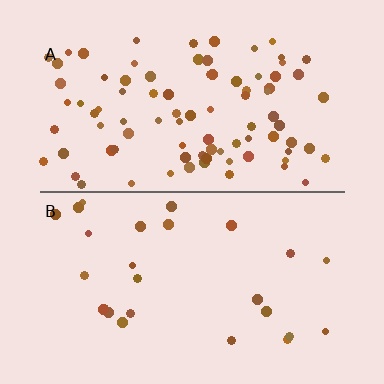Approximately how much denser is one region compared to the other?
Approximately 3.3× — region A over region B.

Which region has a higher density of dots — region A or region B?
A (the top).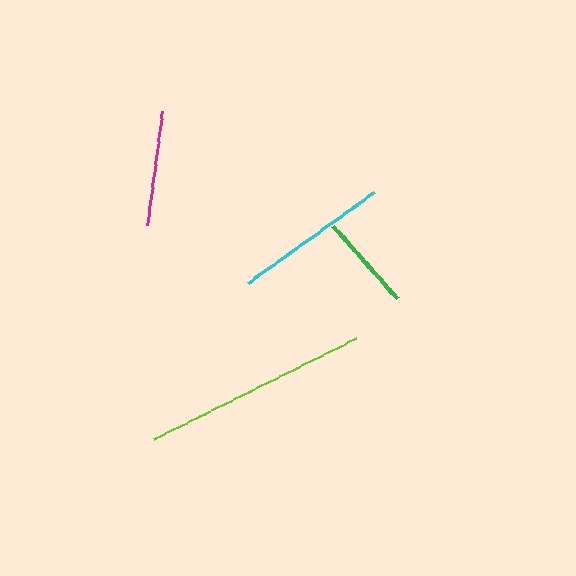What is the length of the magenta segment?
The magenta segment is approximately 115 pixels long.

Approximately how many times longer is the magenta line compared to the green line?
The magenta line is approximately 1.2 times the length of the green line.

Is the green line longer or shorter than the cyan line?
The cyan line is longer than the green line.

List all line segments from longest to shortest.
From longest to shortest: lime, cyan, magenta, green.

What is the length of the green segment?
The green segment is approximately 96 pixels long.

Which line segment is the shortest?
The green line is the shortest at approximately 96 pixels.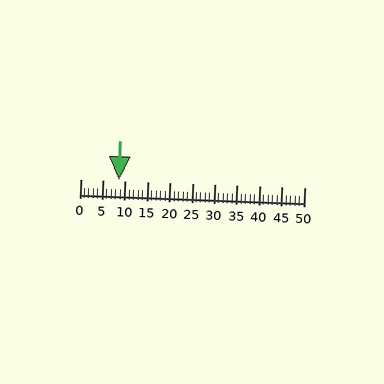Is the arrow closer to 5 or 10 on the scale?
The arrow is closer to 10.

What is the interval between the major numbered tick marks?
The major tick marks are spaced 5 units apart.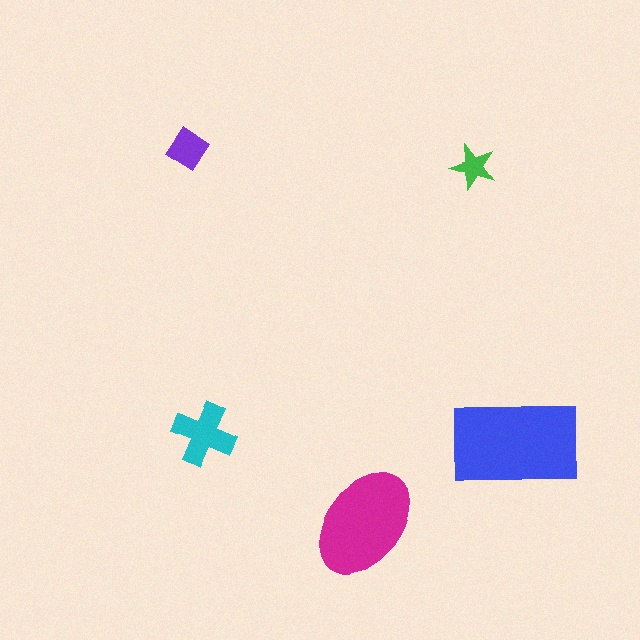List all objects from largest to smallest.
The blue rectangle, the magenta ellipse, the cyan cross, the purple diamond, the green star.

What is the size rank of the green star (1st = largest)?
5th.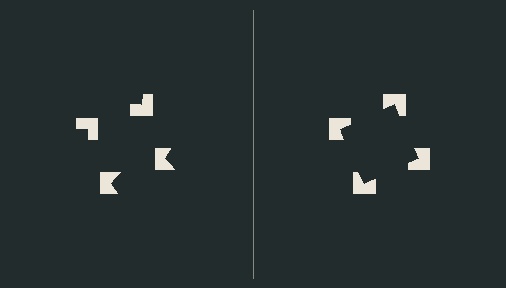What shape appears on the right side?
An illusory square.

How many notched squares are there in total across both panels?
8 — 4 on each side.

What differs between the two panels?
The notched squares are positioned identically on both sides; only the wedge orientations differ. On the right they align to a square; on the left they are misaligned.